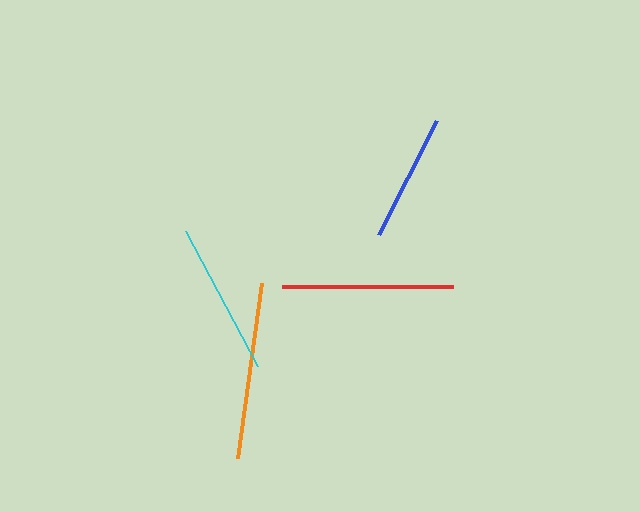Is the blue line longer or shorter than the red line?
The red line is longer than the blue line.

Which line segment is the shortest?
The blue line is the shortest at approximately 129 pixels.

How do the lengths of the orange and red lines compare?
The orange and red lines are approximately the same length.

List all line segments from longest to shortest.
From longest to shortest: orange, red, cyan, blue.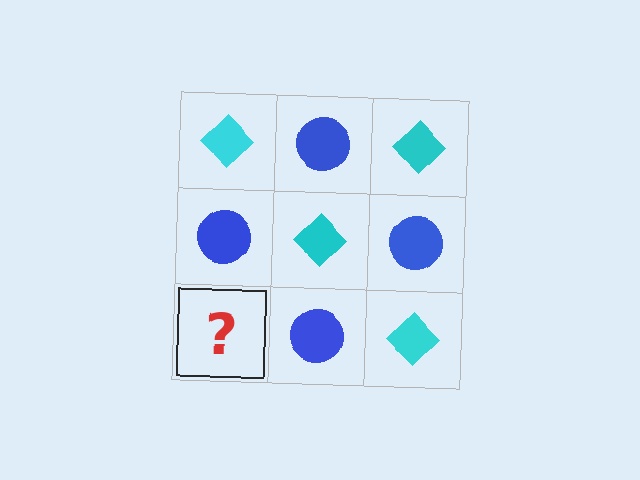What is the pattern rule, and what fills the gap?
The rule is that it alternates cyan diamond and blue circle in a checkerboard pattern. The gap should be filled with a cyan diamond.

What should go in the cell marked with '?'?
The missing cell should contain a cyan diamond.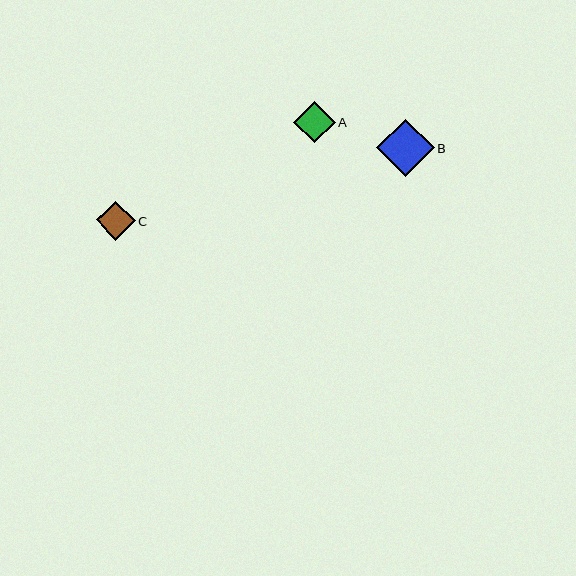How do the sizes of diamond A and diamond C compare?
Diamond A and diamond C are approximately the same size.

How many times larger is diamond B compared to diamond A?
Diamond B is approximately 1.4 times the size of diamond A.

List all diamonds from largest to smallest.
From largest to smallest: B, A, C.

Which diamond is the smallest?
Diamond C is the smallest with a size of approximately 39 pixels.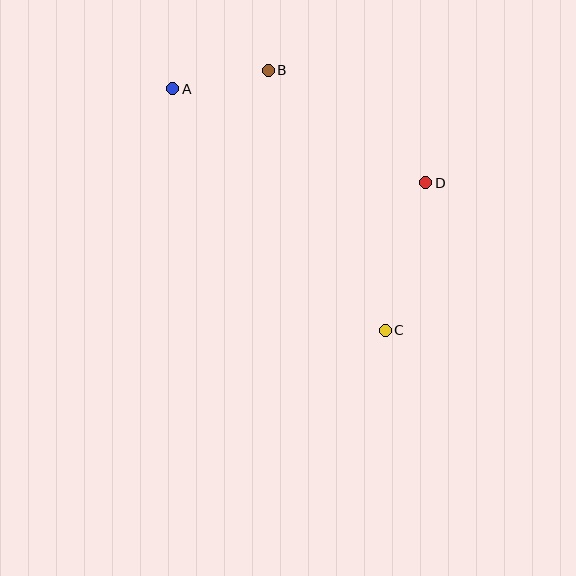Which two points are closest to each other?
Points A and B are closest to each other.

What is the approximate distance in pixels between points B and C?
The distance between B and C is approximately 285 pixels.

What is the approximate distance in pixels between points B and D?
The distance between B and D is approximately 194 pixels.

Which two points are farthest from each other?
Points A and C are farthest from each other.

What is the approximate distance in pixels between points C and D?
The distance between C and D is approximately 153 pixels.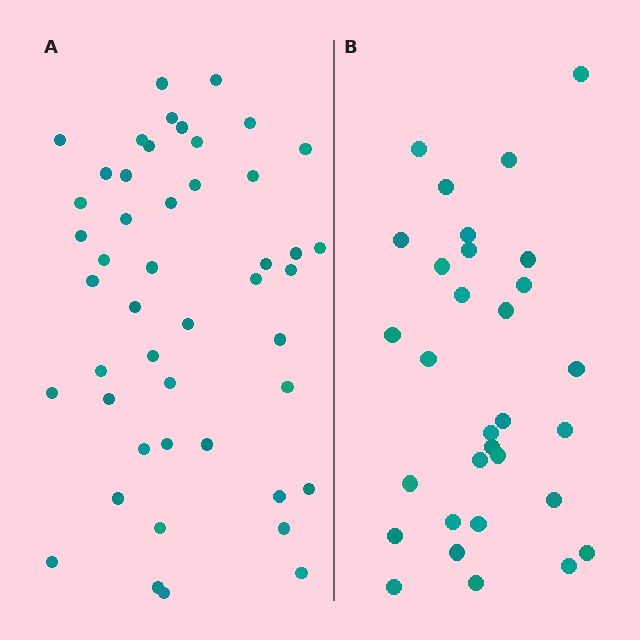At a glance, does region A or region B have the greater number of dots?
Region A (the left region) has more dots.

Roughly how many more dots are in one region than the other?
Region A has approximately 15 more dots than region B.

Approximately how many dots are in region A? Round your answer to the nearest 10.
About 50 dots. (The exact count is 47, which rounds to 50.)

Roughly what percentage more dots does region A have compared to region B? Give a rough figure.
About 50% more.